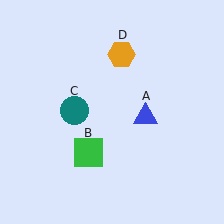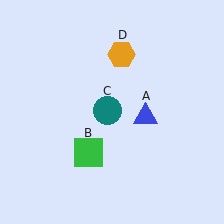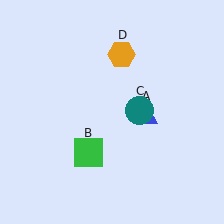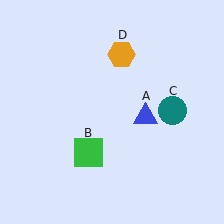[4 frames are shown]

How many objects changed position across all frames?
1 object changed position: teal circle (object C).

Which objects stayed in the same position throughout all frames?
Blue triangle (object A) and green square (object B) and orange hexagon (object D) remained stationary.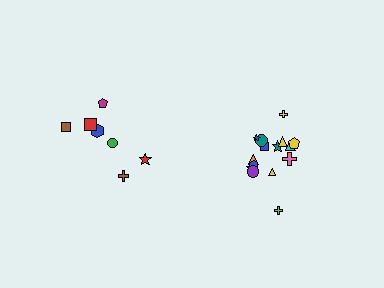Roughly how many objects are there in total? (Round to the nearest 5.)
Roughly 20 objects in total.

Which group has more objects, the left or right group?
The right group.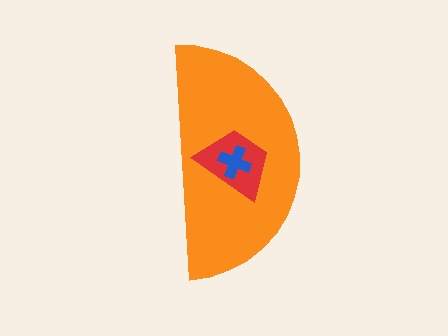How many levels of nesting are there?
3.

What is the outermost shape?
The orange semicircle.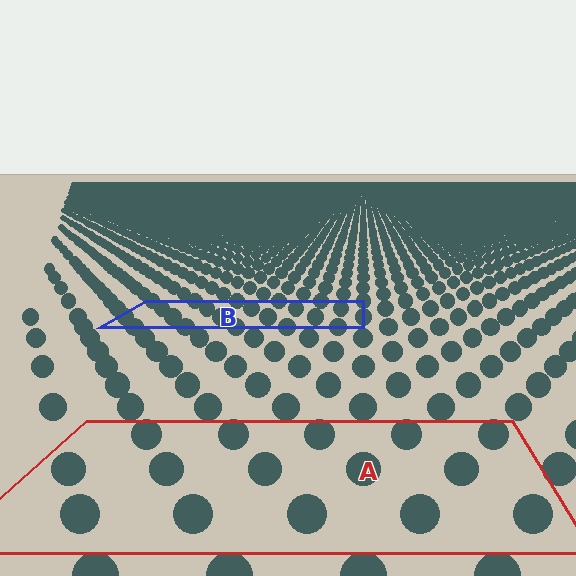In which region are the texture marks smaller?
The texture marks are smaller in region B, because it is farther away.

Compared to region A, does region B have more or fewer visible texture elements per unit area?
Region B has more texture elements per unit area — they are packed more densely because it is farther away.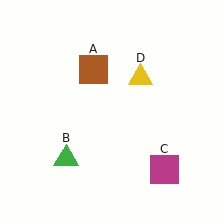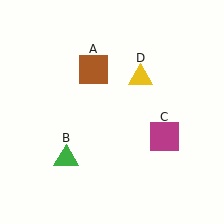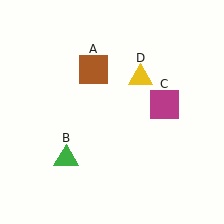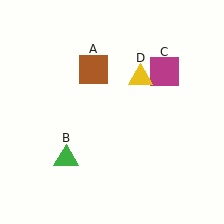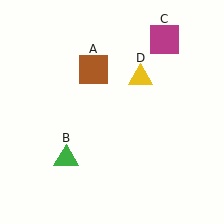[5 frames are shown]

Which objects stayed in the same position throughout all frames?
Brown square (object A) and green triangle (object B) and yellow triangle (object D) remained stationary.